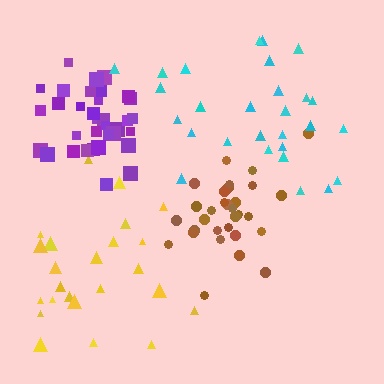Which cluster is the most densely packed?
Purple.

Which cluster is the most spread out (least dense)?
Cyan.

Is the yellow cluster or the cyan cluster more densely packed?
Yellow.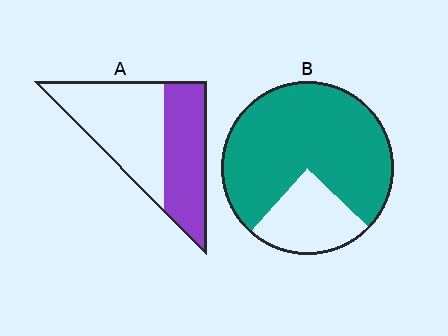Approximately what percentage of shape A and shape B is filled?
A is approximately 45% and B is approximately 75%.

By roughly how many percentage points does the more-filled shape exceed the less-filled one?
By roughly 30 percentage points (B over A).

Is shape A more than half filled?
No.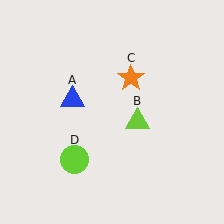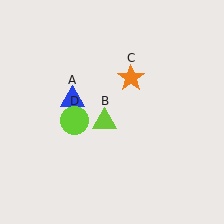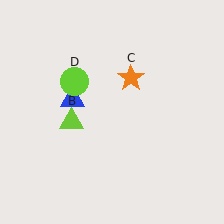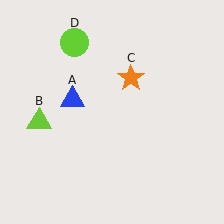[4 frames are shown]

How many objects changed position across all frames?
2 objects changed position: lime triangle (object B), lime circle (object D).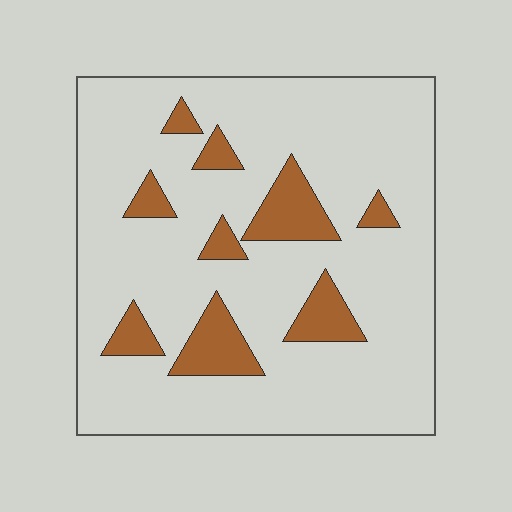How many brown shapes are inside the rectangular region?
9.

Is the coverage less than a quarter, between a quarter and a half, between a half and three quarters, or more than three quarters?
Less than a quarter.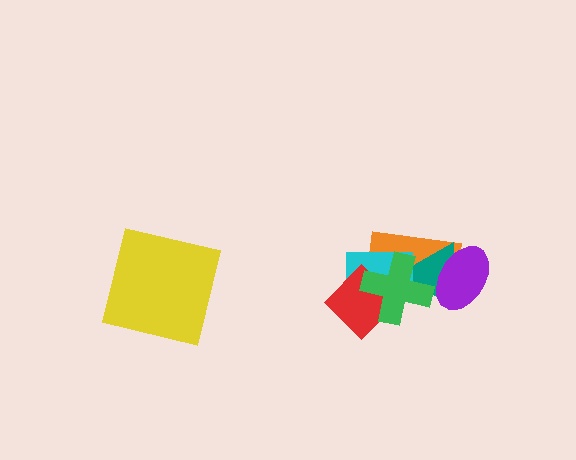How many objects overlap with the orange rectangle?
5 objects overlap with the orange rectangle.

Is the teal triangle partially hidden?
Yes, it is partially covered by another shape.